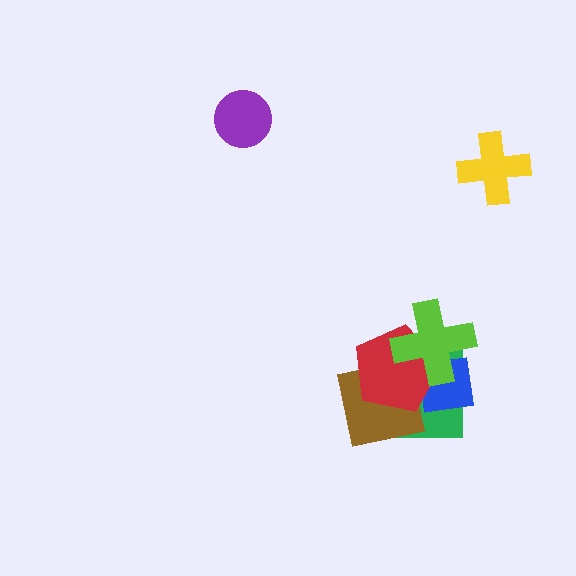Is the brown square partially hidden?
Yes, it is partially covered by another shape.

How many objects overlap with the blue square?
3 objects overlap with the blue square.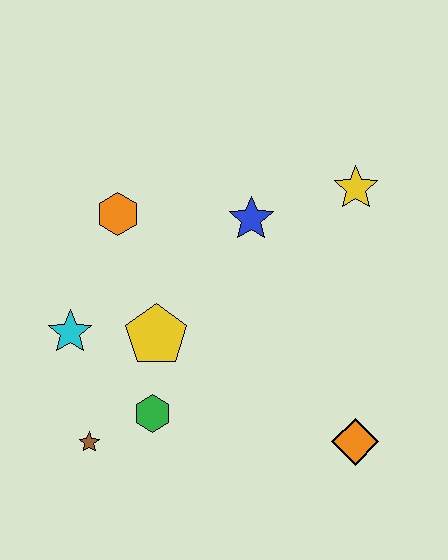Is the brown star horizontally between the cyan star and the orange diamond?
Yes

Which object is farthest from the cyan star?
The yellow star is farthest from the cyan star.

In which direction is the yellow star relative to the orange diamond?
The yellow star is above the orange diamond.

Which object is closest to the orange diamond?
The green hexagon is closest to the orange diamond.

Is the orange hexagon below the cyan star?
No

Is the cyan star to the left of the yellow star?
Yes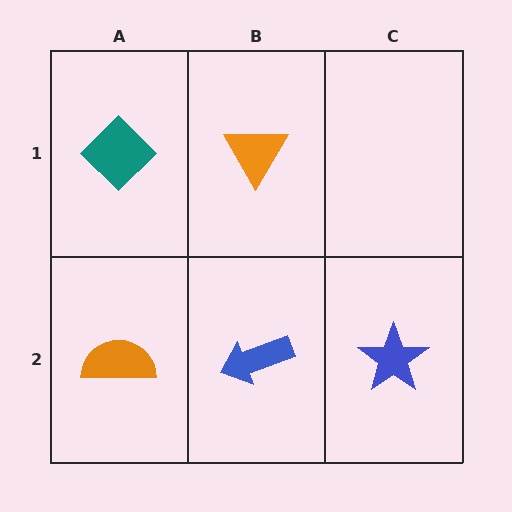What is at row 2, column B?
A blue arrow.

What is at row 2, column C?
A blue star.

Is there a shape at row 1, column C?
No, that cell is empty.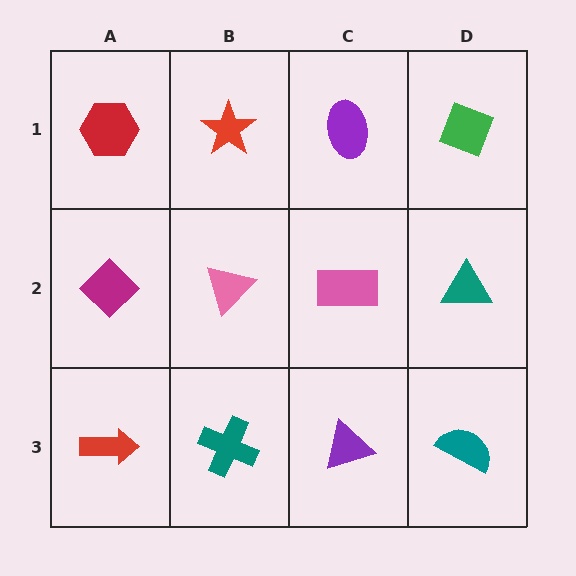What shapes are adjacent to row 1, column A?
A magenta diamond (row 2, column A), a red star (row 1, column B).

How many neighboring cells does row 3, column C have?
3.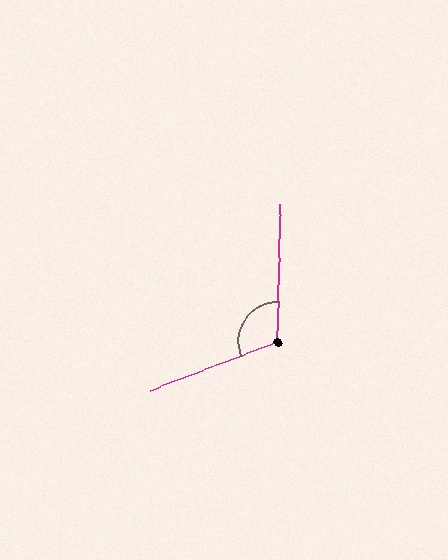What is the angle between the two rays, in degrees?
Approximately 112 degrees.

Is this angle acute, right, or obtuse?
It is obtuse.